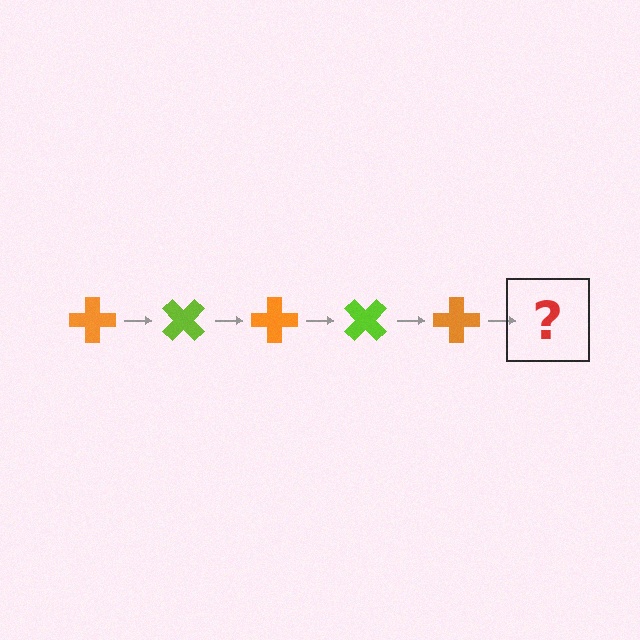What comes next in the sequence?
The next element should be a lime cross, rotated 225 degrees from the start.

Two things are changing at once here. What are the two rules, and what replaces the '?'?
The two rules are that it rotates 45 degrees each step and the color cycles through orange and lime. The '?' should be a lime cross, rotated 225 degrees from the start.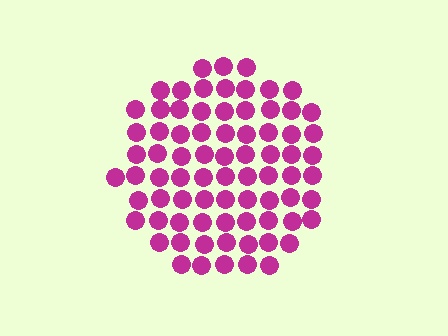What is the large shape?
The large shape is a circle.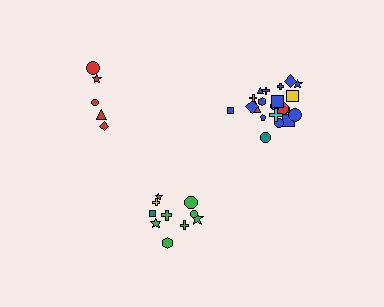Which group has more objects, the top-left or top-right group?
The top-right group.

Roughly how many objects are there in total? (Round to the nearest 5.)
Roughly 35 objects in total.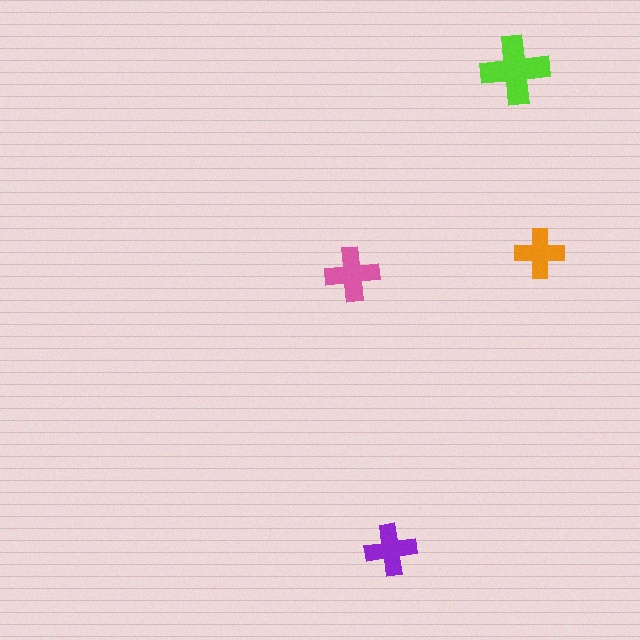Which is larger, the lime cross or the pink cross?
The lime one.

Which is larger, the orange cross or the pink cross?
The pink one.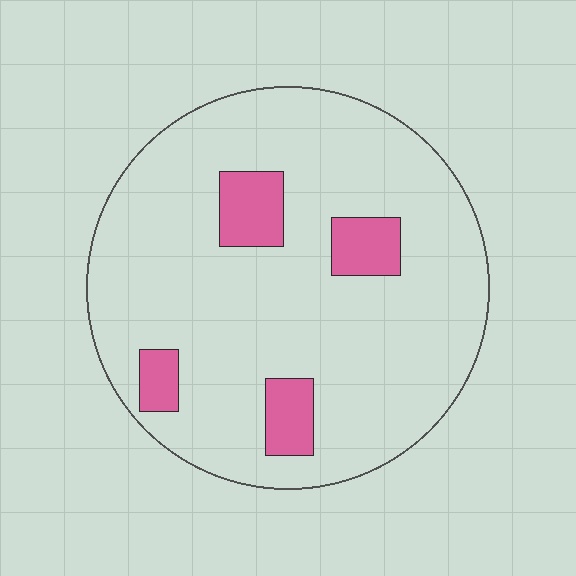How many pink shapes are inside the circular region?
4.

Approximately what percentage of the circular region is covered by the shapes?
Approximately 10%.